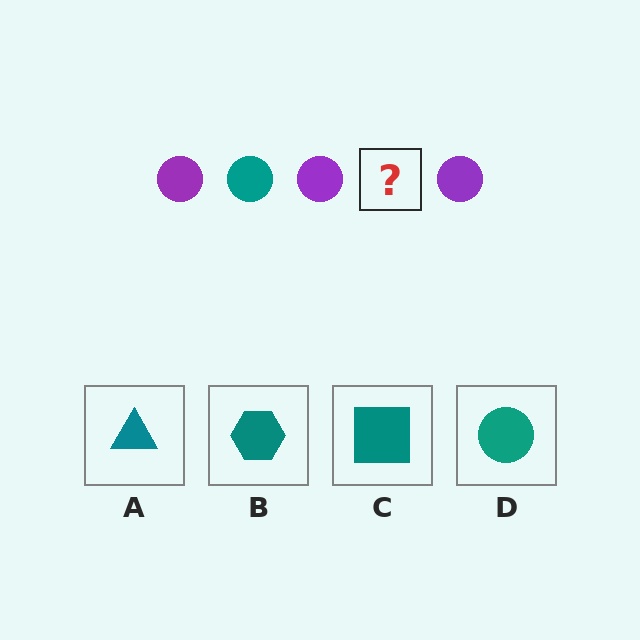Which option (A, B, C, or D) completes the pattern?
D.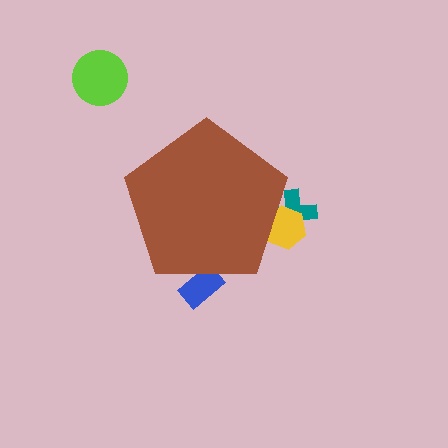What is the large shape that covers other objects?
A brown pentagon.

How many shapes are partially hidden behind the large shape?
3 shapes are partially hidden.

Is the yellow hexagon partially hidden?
Yes, the yellow hexagon is partially hidden behind the brown pentagon.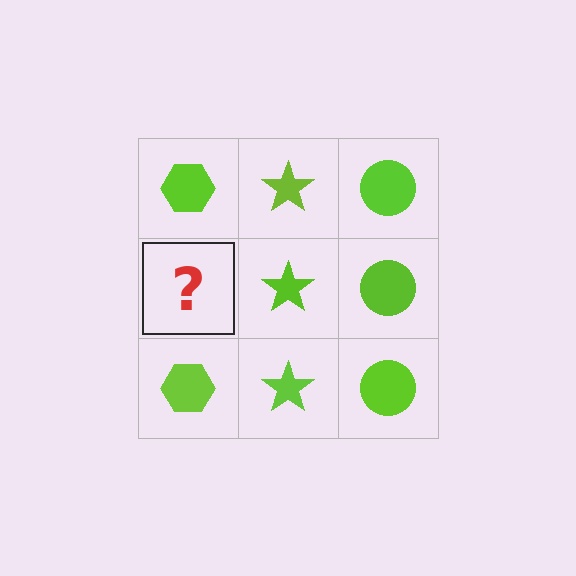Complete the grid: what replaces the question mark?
The question mark should be replaced with a lime hexagon.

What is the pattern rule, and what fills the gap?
The rule is that each column has a consistent shape. The gap should be filled with a lime hexagon.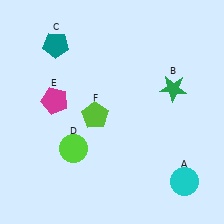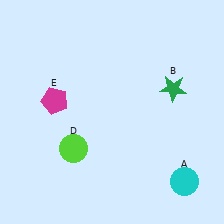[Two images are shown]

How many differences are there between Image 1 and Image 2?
There are 2 differences between the two images.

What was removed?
The lime pentagon (F), the teal pentagon (C) were removed in Image 2.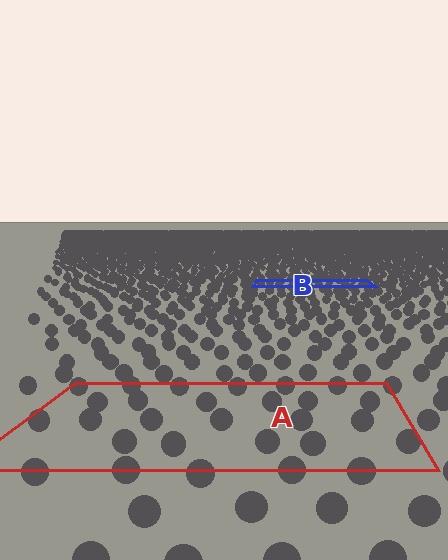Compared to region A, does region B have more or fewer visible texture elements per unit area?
Region B has more texture elements per unit area — they are packed more densely because it is farther away.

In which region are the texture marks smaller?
The texture marks are smaller in region B, because it is farther away.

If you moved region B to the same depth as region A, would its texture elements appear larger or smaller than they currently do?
They would appear larger. At a closer depth, the same texture elements are projected at a bigger on-screen size.